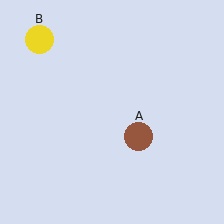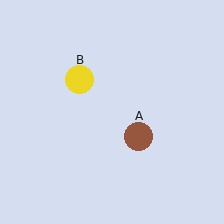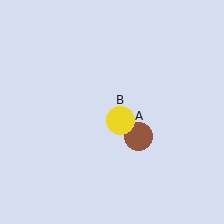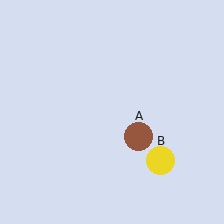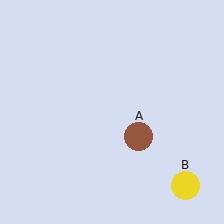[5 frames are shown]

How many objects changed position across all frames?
1 object changed position: yellow circle (object B).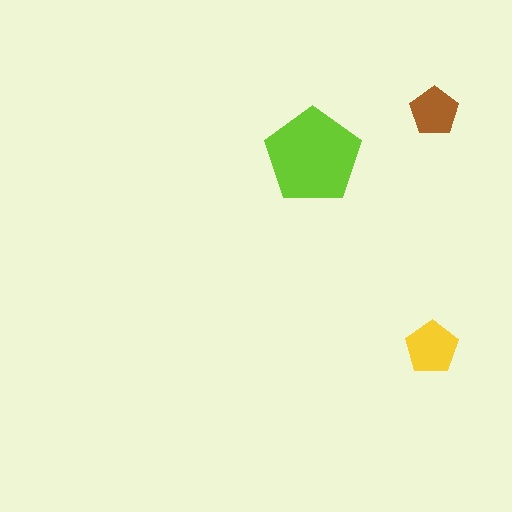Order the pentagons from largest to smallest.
the lime one, the yellow one, the brown one.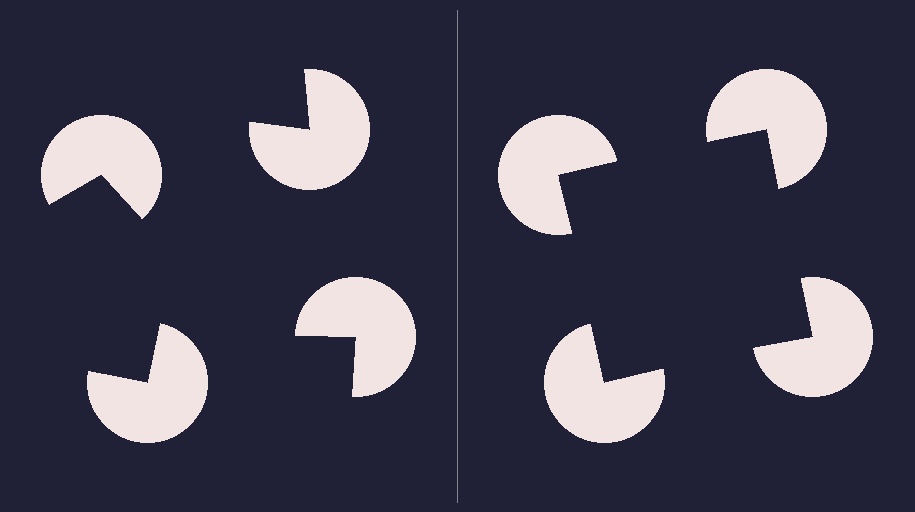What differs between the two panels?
The pac-man discs are positioned identically on both sides; only the wedge orientations differ. On the right they align to a square; on the left they are misaligned.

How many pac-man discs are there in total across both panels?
8 — 4 on each side.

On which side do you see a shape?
An illusory square appears on the right side. On the left side the wedge cuts are rotated, so no coherent shape forms.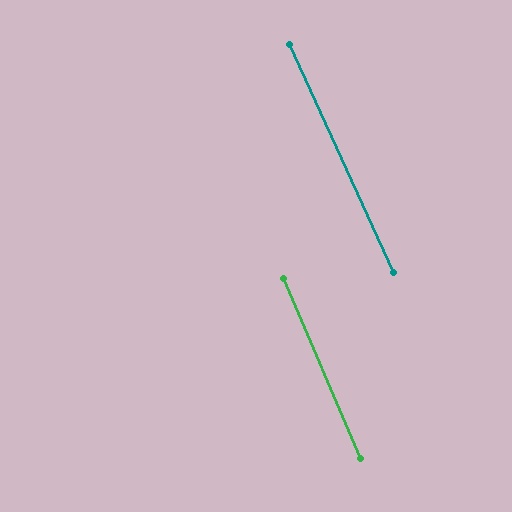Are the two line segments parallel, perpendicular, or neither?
Parallel — their directions differ by only 1.7°.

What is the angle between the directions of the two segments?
Approximately 2 degrees.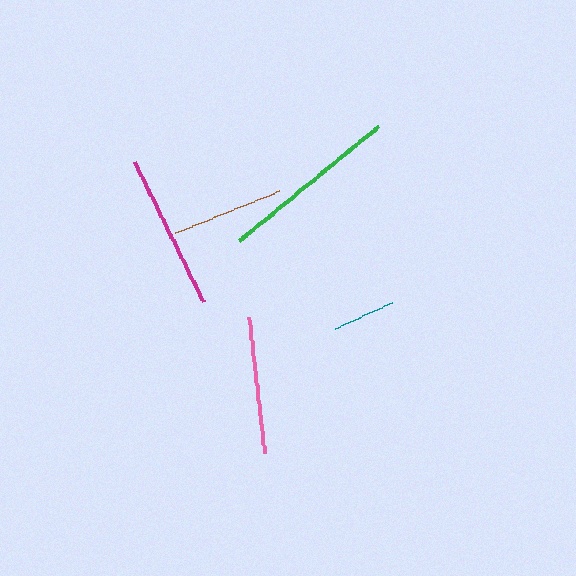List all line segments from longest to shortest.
From longest to shortest: green, magenta, pink, brown, teal.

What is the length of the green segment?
The green segment is approximately 181 pixels long.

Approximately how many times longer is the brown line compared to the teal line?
The brown line is approximately 1.8 times the length of the teal line.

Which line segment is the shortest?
The teal line is the shortest at approximately 63 pixels.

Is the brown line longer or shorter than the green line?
The green line is longer than the brown line.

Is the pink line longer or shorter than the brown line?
The pink line is longer than the brown line.